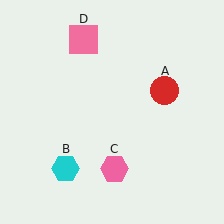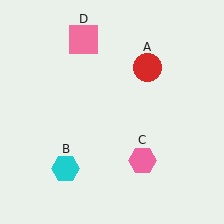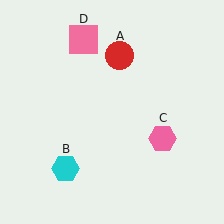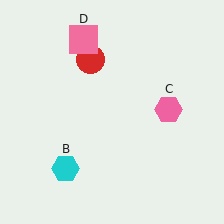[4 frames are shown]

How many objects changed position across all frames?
2 objects changed position: red circle (object A), pink hexagon (object C).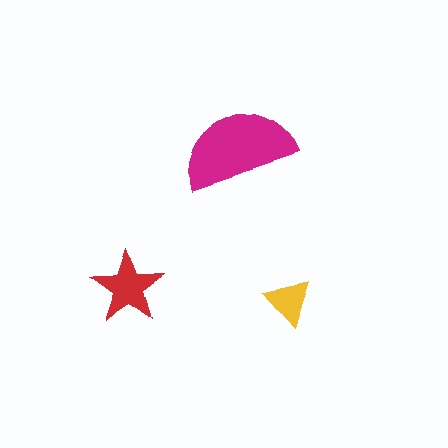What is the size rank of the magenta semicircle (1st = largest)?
1st.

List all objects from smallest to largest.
The yellow triangle, the red star, the magenta semicircle.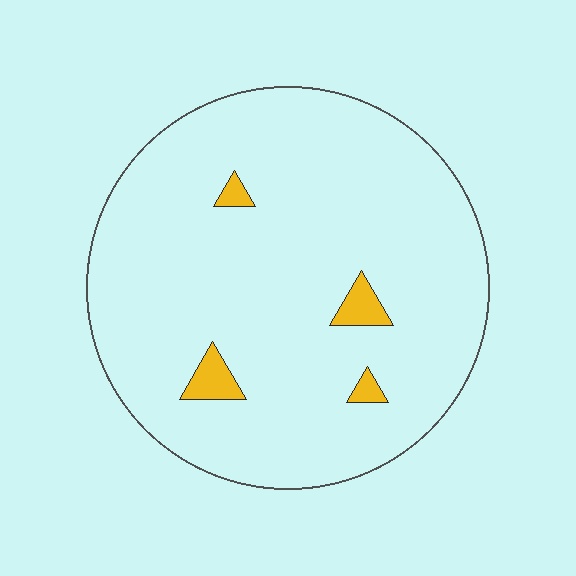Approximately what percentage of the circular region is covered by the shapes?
Approximately 5%.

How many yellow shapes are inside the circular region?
4.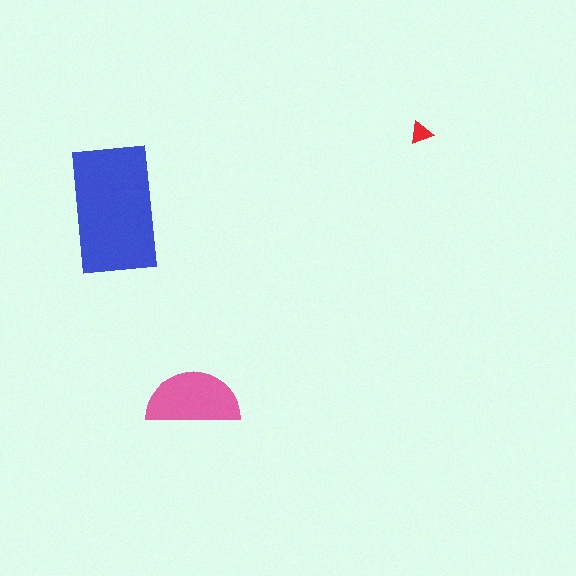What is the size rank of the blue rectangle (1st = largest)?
1st.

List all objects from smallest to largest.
The red triangle, the pink semicircle, the blue rectangle.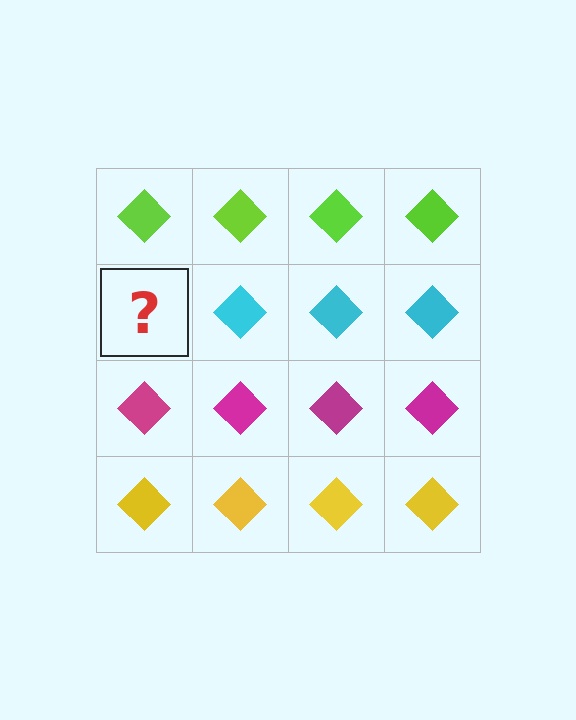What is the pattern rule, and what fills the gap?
The rule is that each row has a consistent color. The gap should be filled with a cyan diamond.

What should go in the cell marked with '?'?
The missing cell should contain a cyan diamond.